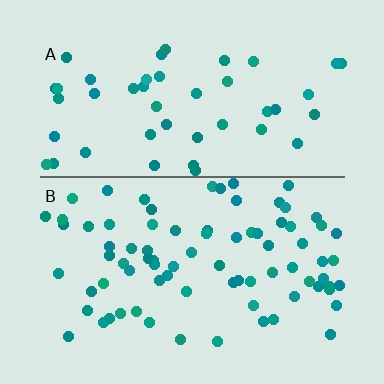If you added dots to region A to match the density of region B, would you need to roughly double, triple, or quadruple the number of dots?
Approximately double.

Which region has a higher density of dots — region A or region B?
B (the bottom).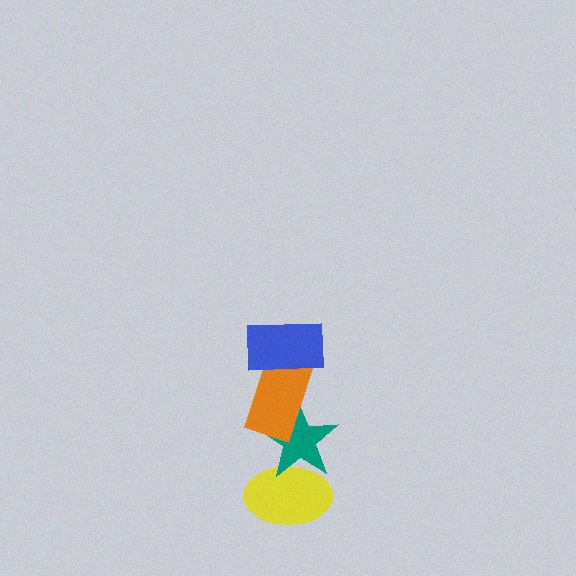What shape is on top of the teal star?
The orange rectangle is on top of the teal star.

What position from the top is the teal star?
The teal star is 3rd from the top.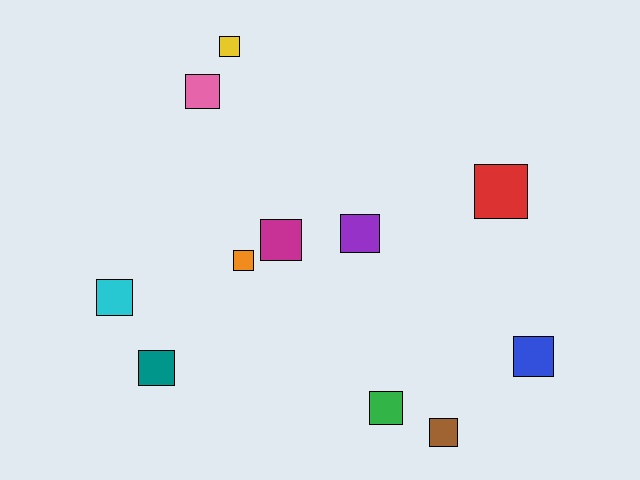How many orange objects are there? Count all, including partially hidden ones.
There is 1 orange object.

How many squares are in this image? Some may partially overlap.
There are 11 squares.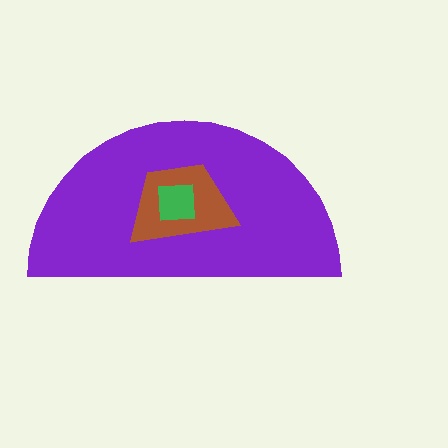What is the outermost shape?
The purple semicircle.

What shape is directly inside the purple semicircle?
The brown trapezoid.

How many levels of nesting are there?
3.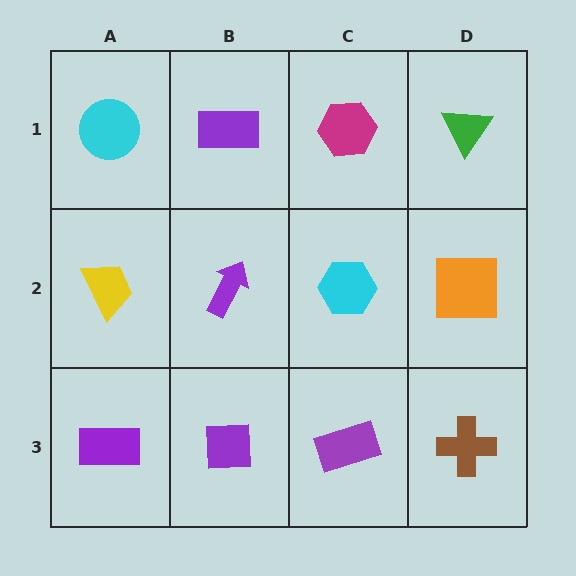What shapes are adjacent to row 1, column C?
A cyan hexagon (row 2, column C), a purple rectangle (row 1, column B), a green triangle (row 1, column D).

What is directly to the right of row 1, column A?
A purple rectangle.